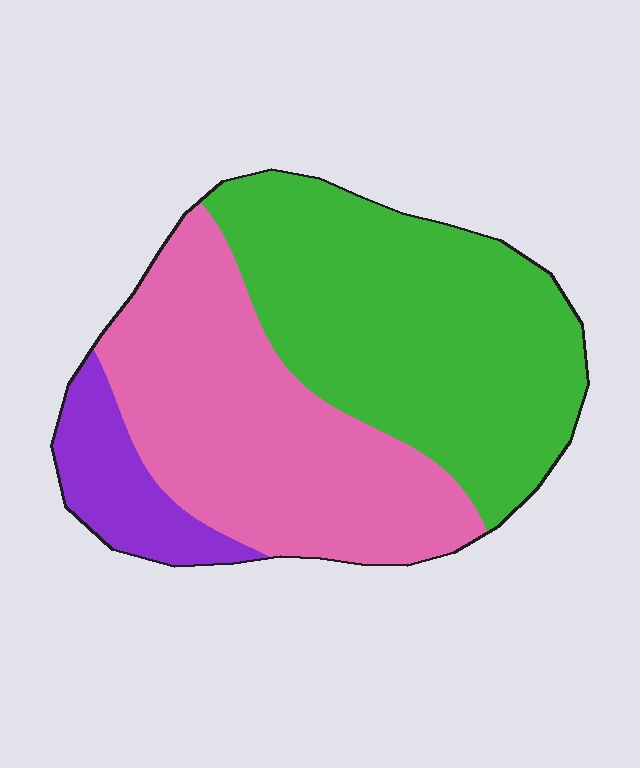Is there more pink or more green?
Green.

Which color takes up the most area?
Green, at roughly 50%.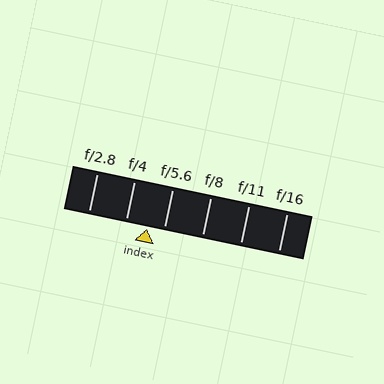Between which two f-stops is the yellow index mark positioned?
The index mark is between f/4 and f/5.6.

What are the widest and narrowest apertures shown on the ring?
The widest aperture shown is f/2.8 and the narrowest is f/16.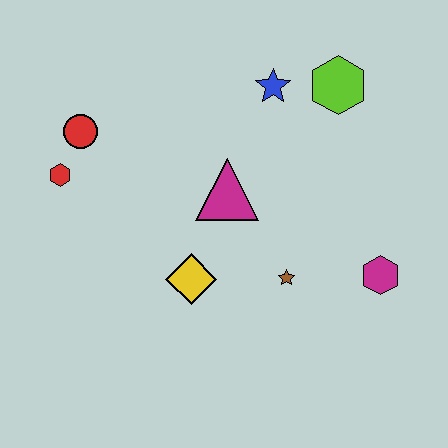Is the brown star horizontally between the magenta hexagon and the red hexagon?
Yes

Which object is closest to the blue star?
The lime hexagon is closest to the blue star.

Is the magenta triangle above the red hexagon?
No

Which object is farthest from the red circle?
The magenta hexagon is farthest from the red circle.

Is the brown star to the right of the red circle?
Yes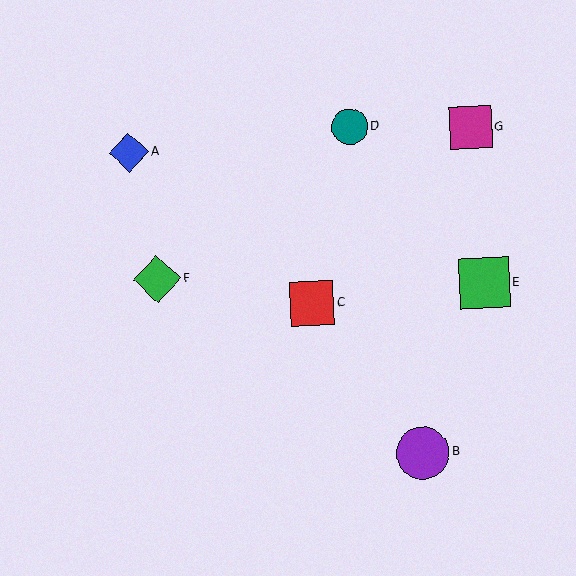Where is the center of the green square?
The center of the green square is at (485, 283).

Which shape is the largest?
The purple circle (labeled B) is the largest.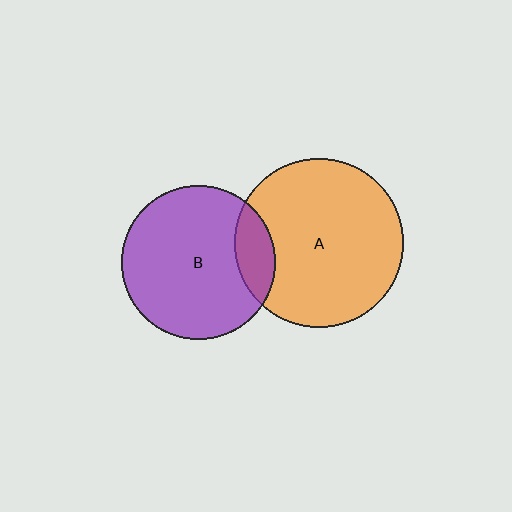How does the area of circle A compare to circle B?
Approximately 1.2 times.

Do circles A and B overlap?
Yes.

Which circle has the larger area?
Circle A (orange).